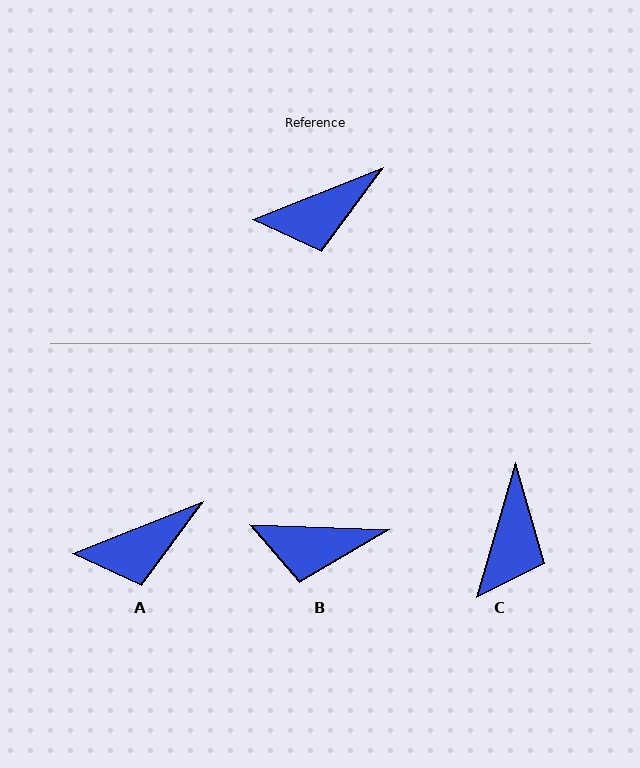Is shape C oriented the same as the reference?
No, it is off by about 52 degrees.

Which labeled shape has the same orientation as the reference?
A.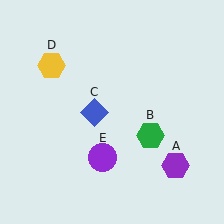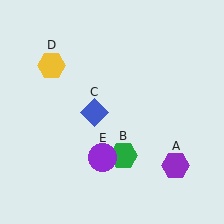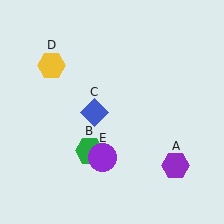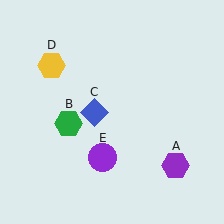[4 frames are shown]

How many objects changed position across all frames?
1 object changed position: green hexagon (object B).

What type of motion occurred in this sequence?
The green hexagon (object B) rotated clockwise around the center of the scene.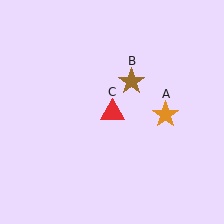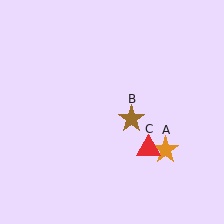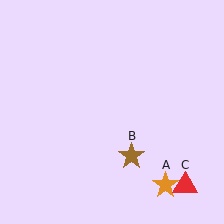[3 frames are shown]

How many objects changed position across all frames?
3 objects changed position: orange star (object A), brown star (object B), red triangle (object C).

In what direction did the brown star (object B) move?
The brown star (object B) moved down.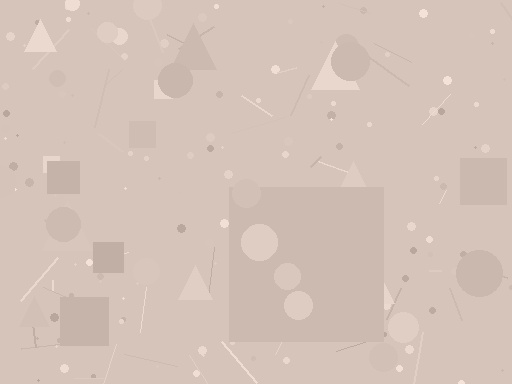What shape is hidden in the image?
A square is hidden in the image.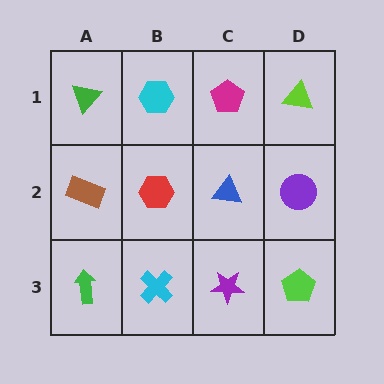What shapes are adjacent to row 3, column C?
A blue triangle (row 2, column C), a cyan cross (row 3, column B), a lime pentagon (row 3, column D).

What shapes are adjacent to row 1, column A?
A brown rectangle (row 2, column A), a cyan hexagon (row 1, column B).